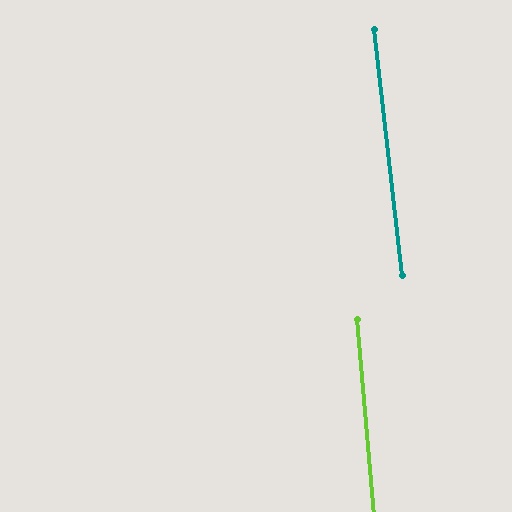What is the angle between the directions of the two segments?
Approximately 2 degrees.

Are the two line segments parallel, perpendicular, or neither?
Parallel — their directions differ by only 1.6°.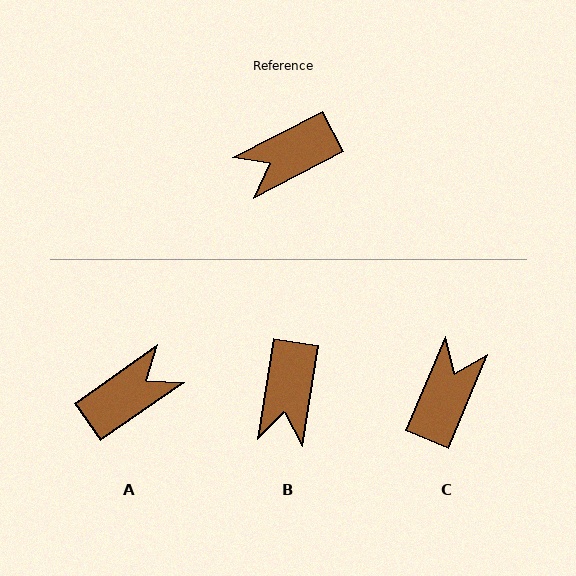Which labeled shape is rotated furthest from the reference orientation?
A, about 172 degrees away.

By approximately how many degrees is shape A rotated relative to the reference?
Approximately 172 degrees clockwise.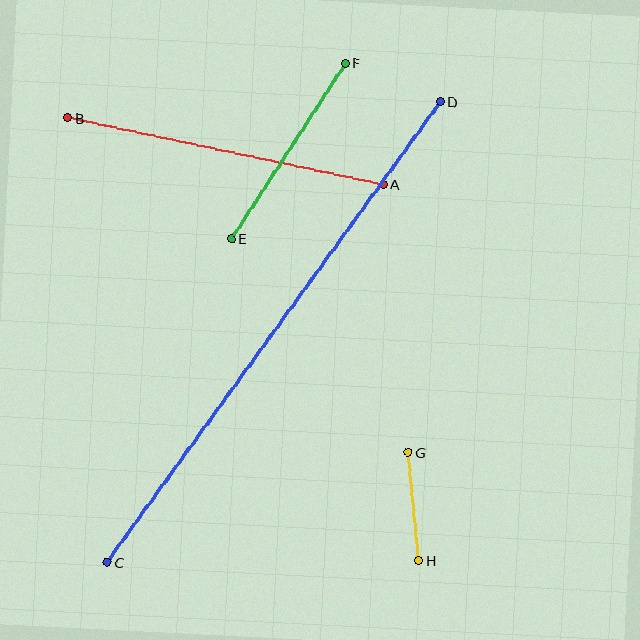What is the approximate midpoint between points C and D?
The midpoint is at approximately (274, 332) pixels.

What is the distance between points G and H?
The distance is approximately 108 pixels.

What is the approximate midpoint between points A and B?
The midpoint is at approximately (225, 151) pixels.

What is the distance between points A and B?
The distance is approximately 322 pixels.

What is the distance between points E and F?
The distance is approximately 209 pixels.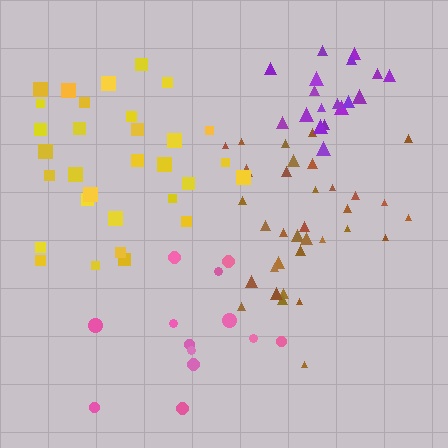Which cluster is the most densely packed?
Purple.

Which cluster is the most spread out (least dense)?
Pink.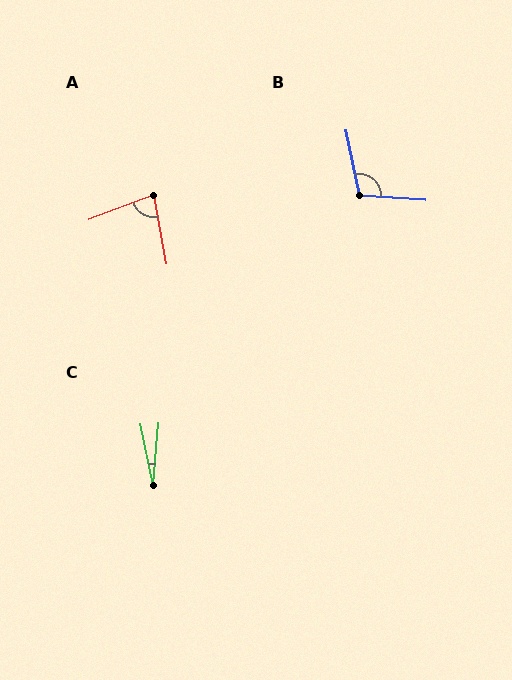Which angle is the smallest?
C, at approximately 17 degrees.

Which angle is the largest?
B, at approximately 105 degrees.